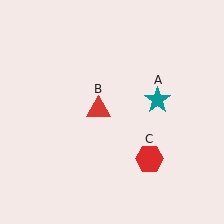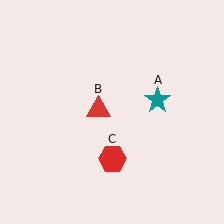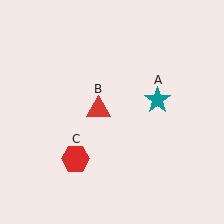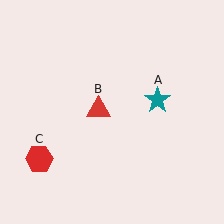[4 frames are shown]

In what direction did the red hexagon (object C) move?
The red hexagon (object C) moved left.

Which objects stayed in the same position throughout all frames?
Teal star (object A) and red triangle (object B) remained stationary.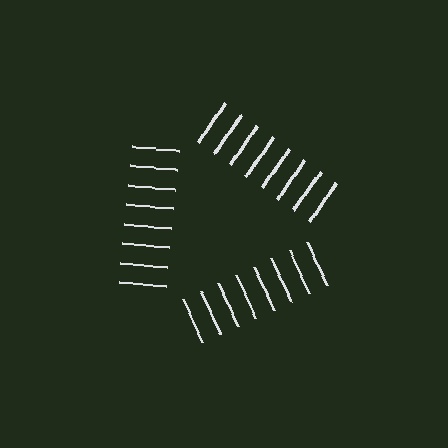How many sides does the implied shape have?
3 sides — the line-ends trace a triangle.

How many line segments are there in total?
24 — 8 along each of the 3 edges.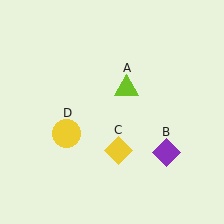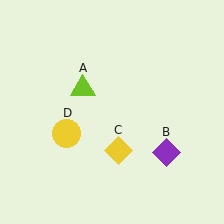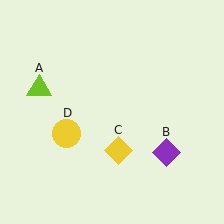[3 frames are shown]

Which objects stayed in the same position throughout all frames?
Purple diamond (object B) and yellow diamond (object C) and yellow circle (object D) remained stationary.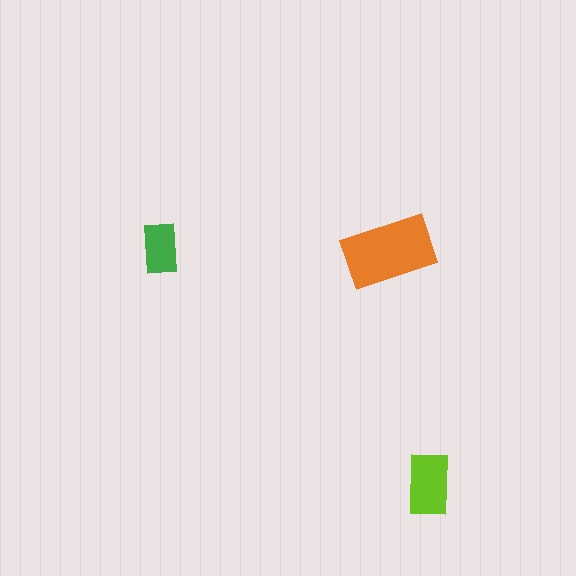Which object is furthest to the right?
The lime rectangle is rightmost.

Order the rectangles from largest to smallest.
the orange one, the lime one, the green one.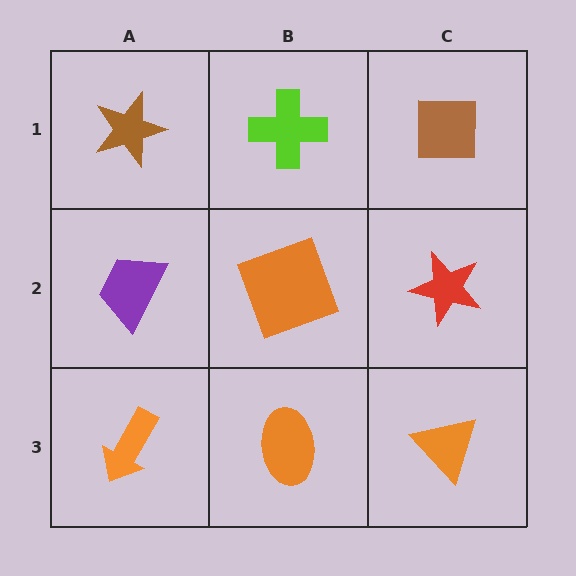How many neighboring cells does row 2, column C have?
3.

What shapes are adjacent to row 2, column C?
A brown square (row 1, column C), an orange triangle (row 3, column C), an orange square (row 2, column B).